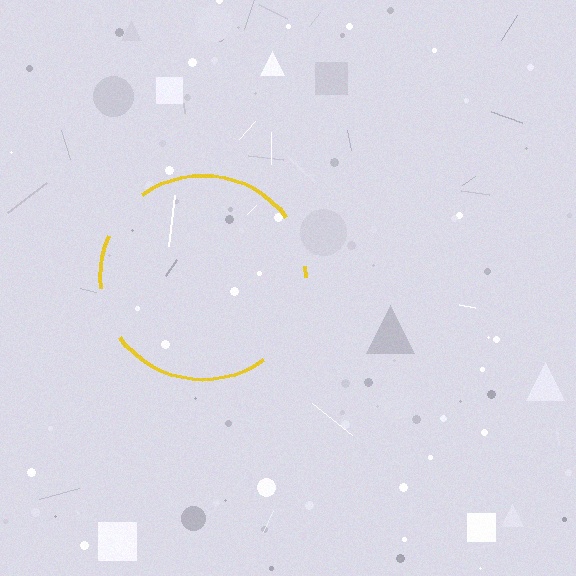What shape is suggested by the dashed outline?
The dashed outline suggests a circle.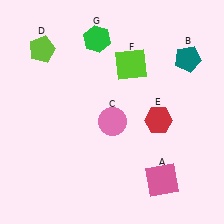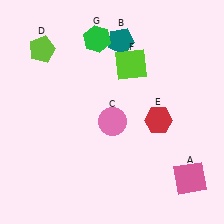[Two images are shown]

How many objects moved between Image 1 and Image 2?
2 objects moved between the two images.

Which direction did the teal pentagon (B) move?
The teal pentagon (B) moved left.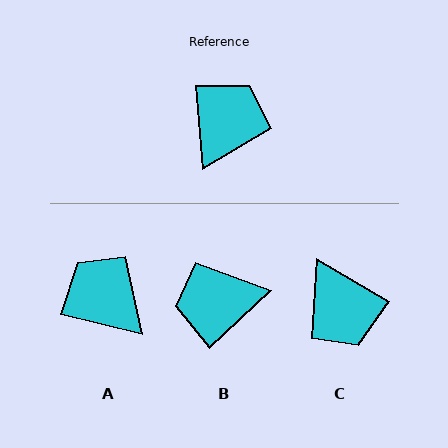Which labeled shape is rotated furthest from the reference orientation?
B, about 128 degrees away.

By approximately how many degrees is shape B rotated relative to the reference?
Approximately 128 degrees counter-clockwise.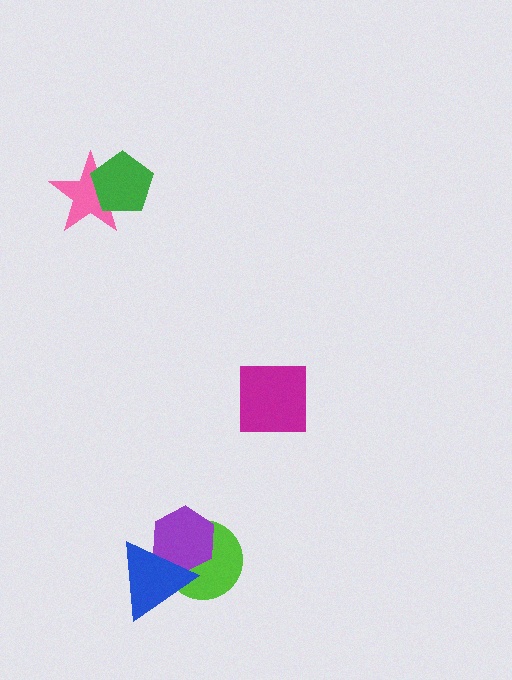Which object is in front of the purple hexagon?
The blue triangle is in front of the purple hexagon.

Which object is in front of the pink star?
The green pentagon is in front of the pink star.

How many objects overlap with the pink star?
1 object overlaps with the pink star.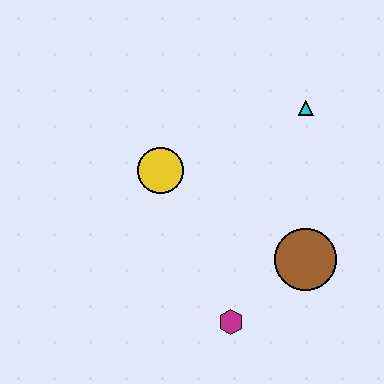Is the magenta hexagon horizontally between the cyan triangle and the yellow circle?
Yes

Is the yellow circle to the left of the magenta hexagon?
Yes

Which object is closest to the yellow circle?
The cyan triangle is closest to the yellow circle.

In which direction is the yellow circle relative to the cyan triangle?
The yellow circle is to the left of the cyan triangle.